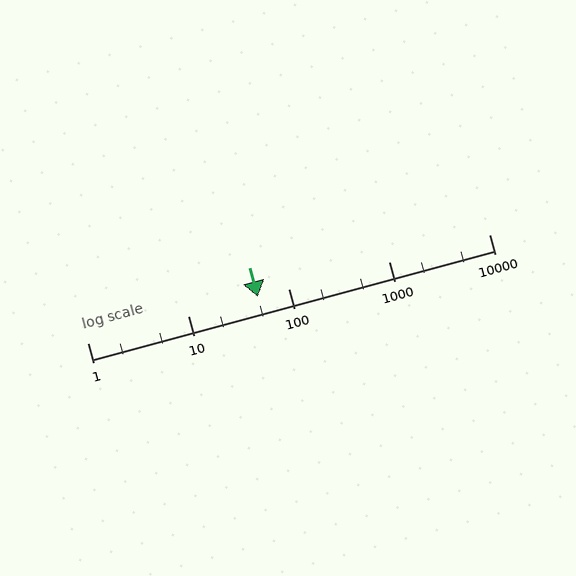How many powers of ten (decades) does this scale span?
The scale spans 4 decades, from 1 to 10000.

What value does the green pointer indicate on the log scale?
The pointer indicates approximately 50.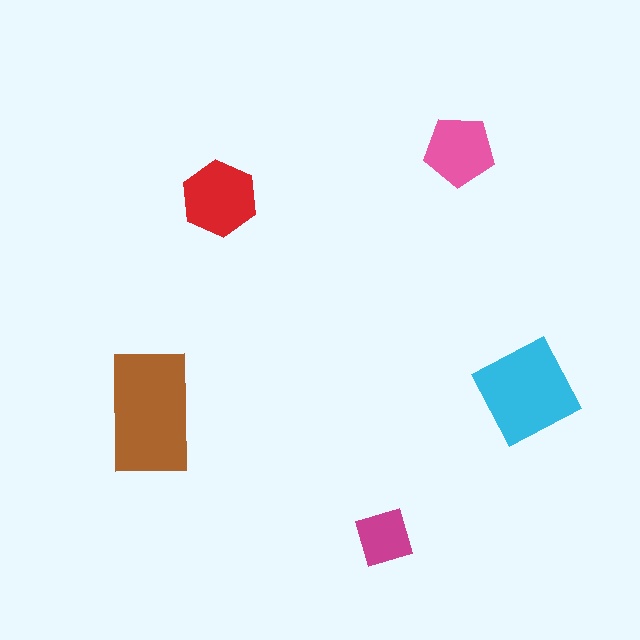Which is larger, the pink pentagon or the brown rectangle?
The brown rectangle.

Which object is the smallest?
The magenta square.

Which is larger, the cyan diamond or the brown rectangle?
The brown rectangle.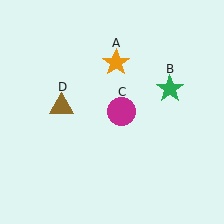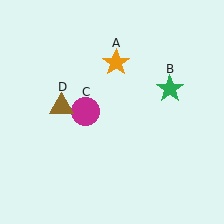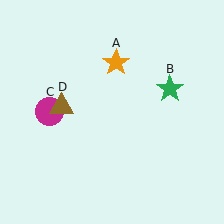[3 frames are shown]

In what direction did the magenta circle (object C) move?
The magenta circle (object C) moved left.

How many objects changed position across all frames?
1 object changed position: magenta circle (object C).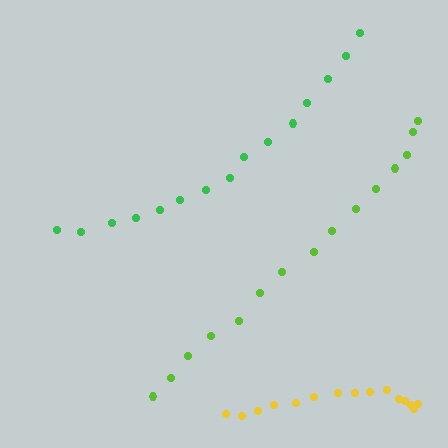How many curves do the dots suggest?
There are 3 distinct paths.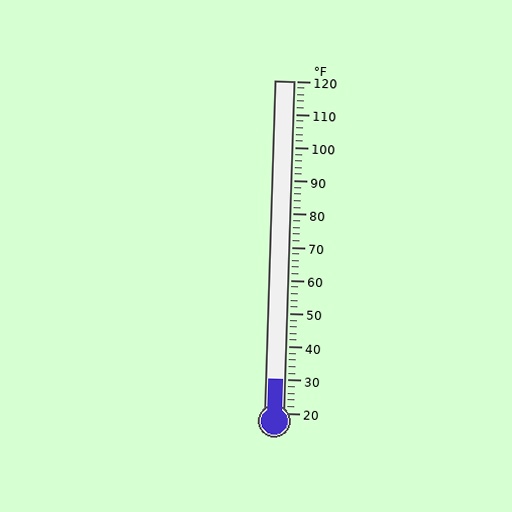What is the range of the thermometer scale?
The thermometer scale ranges from 20°F to 120°F.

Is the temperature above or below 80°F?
The temperature is below 80°F.